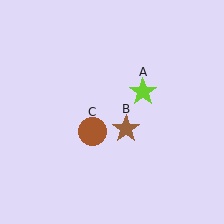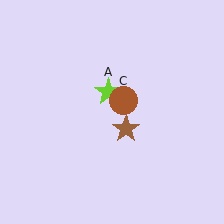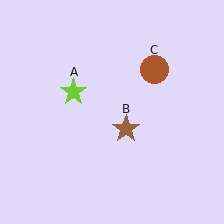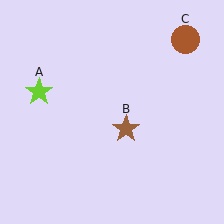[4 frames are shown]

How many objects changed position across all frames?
2 objects changed position: lime star (object A), brown circle (object C).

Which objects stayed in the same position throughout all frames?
Brown star (object B) remained stationary.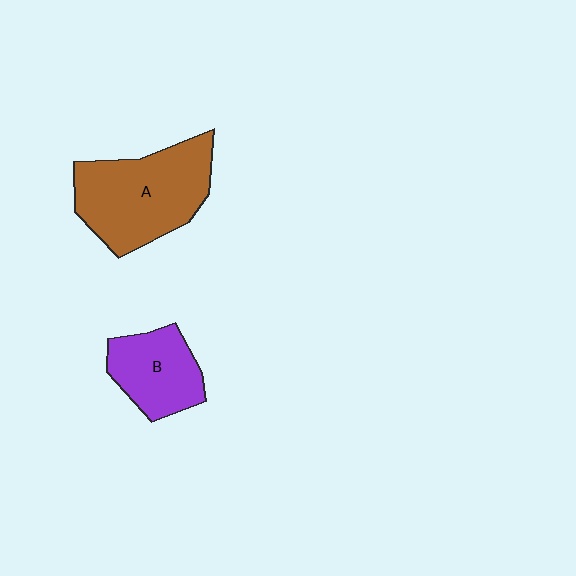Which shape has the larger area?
Shape A (brown).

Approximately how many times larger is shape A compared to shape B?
Approximately 1.7 times.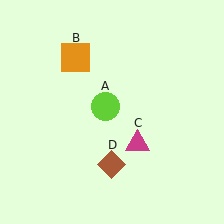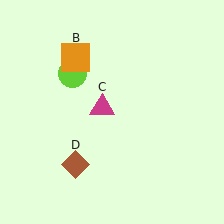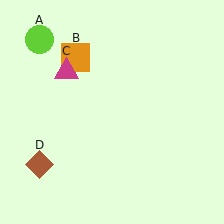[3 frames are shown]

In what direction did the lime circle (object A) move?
The lime circle (object A) moved up and to the left.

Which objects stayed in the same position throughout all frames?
Orange square (object B) remained stationary.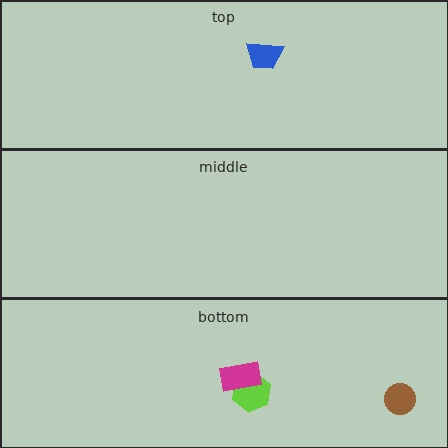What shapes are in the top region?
The blue trapezoid.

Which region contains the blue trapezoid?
The top region.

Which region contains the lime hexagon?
The bottom region.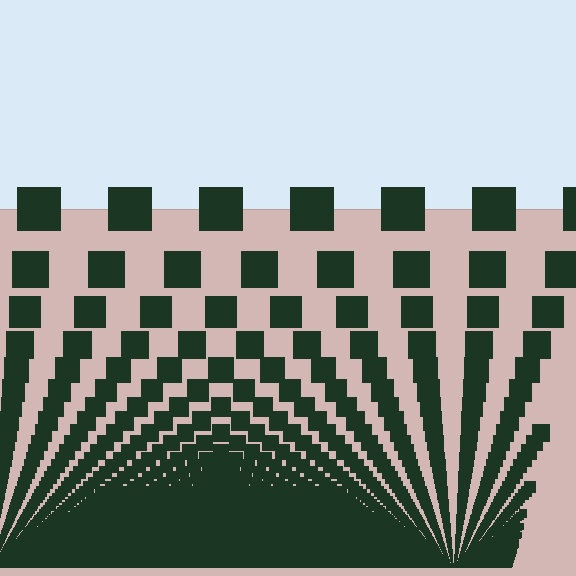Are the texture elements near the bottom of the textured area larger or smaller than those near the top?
Smaller. The gradient is inverted — elements near the bottom are smaller and denser.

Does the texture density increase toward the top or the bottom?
Density increases toward the bottom.